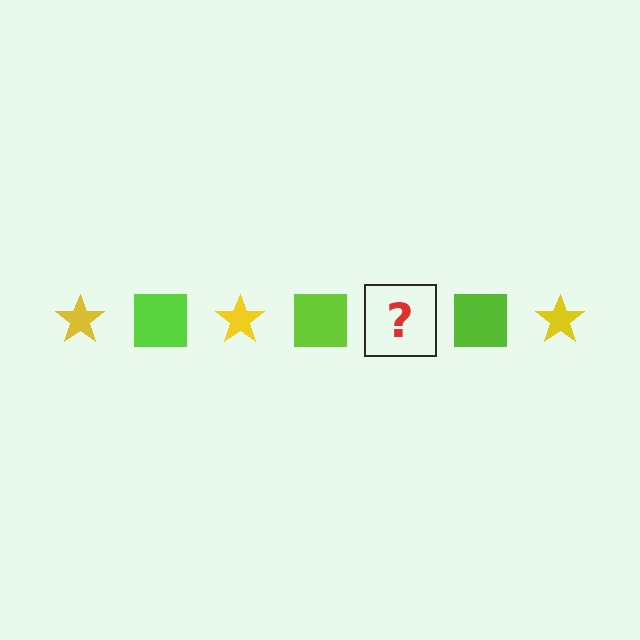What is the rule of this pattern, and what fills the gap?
The rule is that the pattern alternates between yellow star and lime square. The gap should be filled with a yellow star.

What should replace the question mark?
The question mark should be replaced with a yellow star.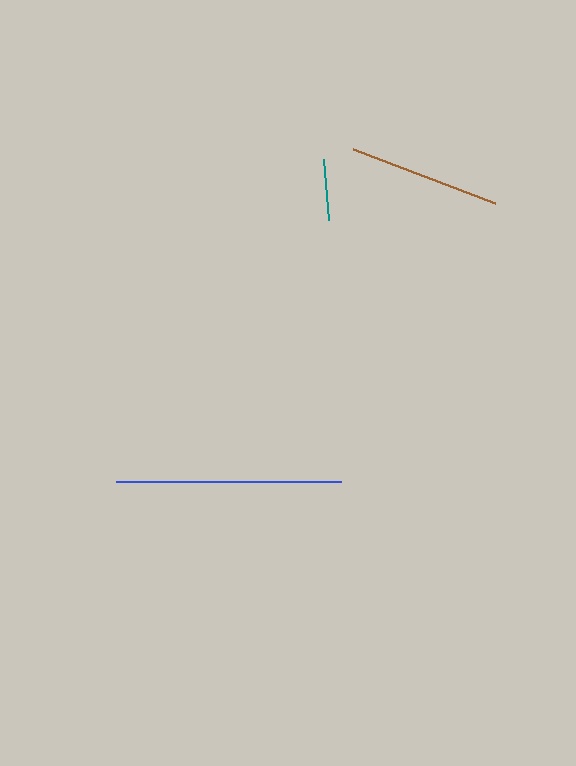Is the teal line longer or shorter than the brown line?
The brown line is longer than the teal line.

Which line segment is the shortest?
The teal line is the shortest at approximately 61 pixels.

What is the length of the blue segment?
The blue segment is approximately 225 pixels long.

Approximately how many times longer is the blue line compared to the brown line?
The blue line is approximately 1.5 times the length of the brown line.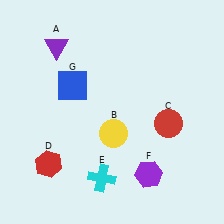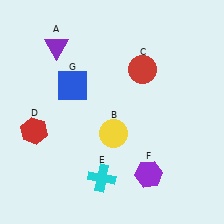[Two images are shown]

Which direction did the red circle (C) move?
The red circle (C) moved up.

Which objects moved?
The objects that moved are: the red circle (C), the red hexagon (D).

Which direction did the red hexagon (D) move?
The red hexagon (D) moved up.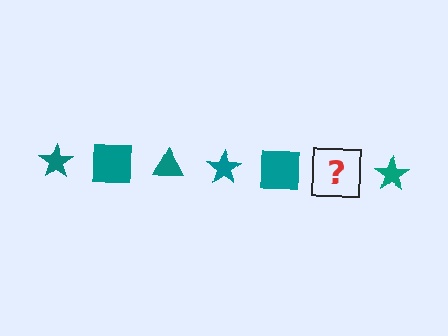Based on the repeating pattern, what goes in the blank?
The blank should be a teal triangle.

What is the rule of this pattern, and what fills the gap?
The rule is that the pattern cycles through star, square, triangle shapes in teal. The gap should be filled with a teal triangle.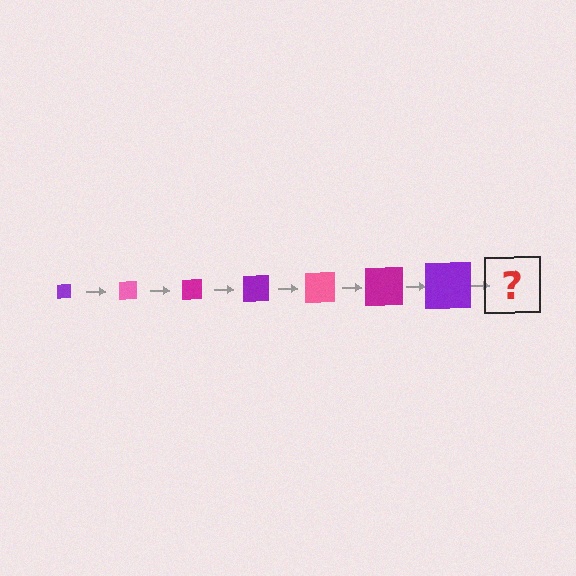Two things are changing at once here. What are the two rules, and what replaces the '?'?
The two rules are that the square grows larger each step and the color cycles through purple, pink, and magenta. The '?' should be a pink square, larger than the previous one.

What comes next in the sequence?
The next element should be a pink square, larger than the previous one.